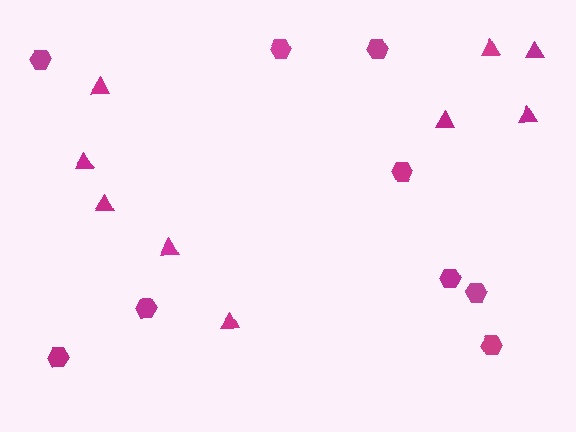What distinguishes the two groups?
There are 2 groups: one group of triangles (9) and one group of hexagons (9).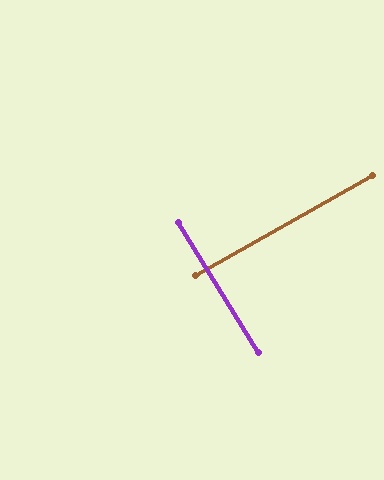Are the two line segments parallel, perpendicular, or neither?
Perpendicular — they meet at approximately 88°.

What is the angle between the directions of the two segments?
Approximately 88 degrees.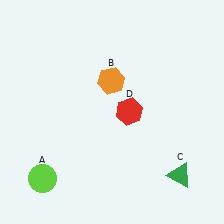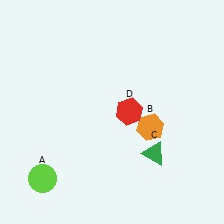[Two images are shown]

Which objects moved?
The objects that moved are: the orange hexagon (B), the green triangle (C).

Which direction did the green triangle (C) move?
The green triangle (C) moved left.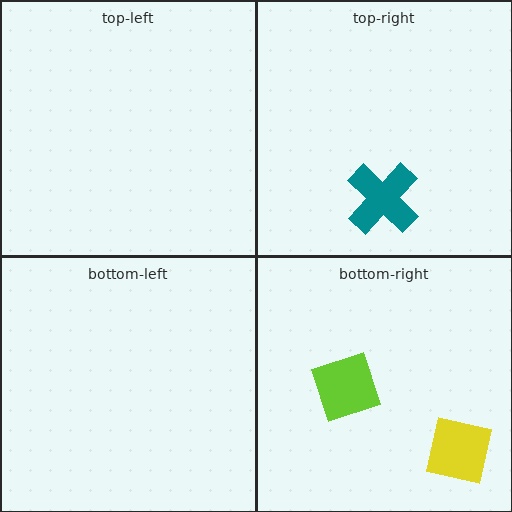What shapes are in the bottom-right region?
The yellow square, the lime square.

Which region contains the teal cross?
The top-right region.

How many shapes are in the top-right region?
1.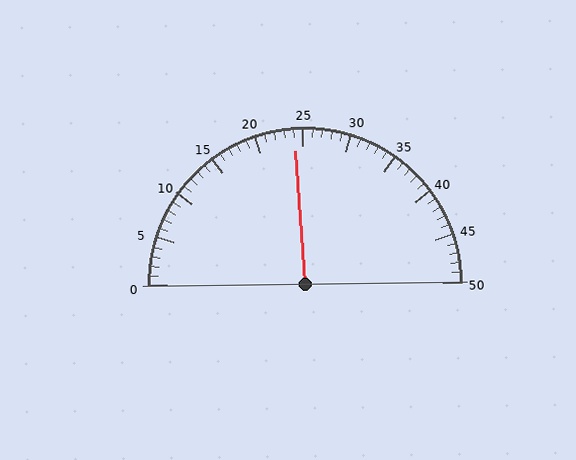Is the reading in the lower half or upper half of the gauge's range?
The reading is in the lower half of the range (0 to 50).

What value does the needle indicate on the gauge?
The needle indicates approximately 24.